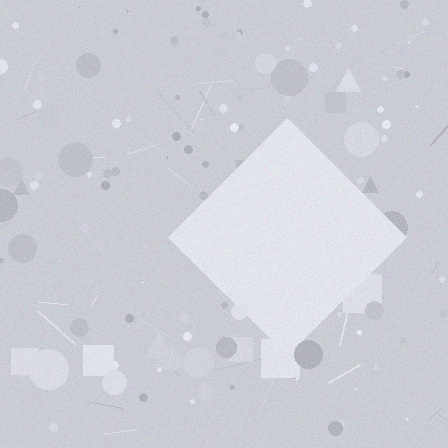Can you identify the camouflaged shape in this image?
The camouflaged shape is a diamond.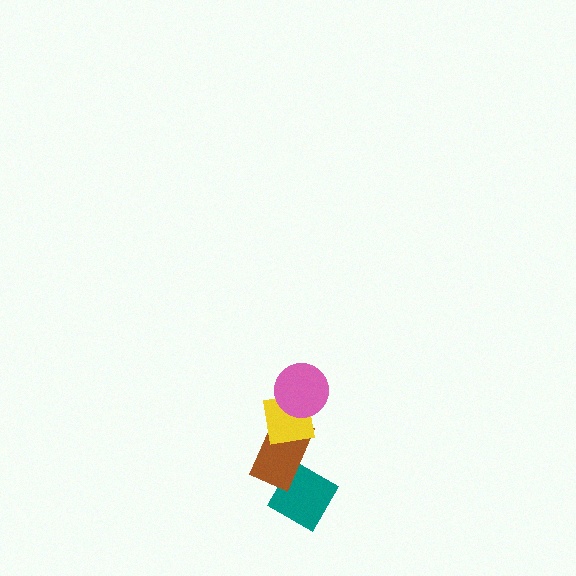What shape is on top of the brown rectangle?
The yellow square is on top of the brown rectangle.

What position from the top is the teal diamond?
The teal diamond is 4th from the top.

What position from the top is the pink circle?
The pink circle is 1st from the top.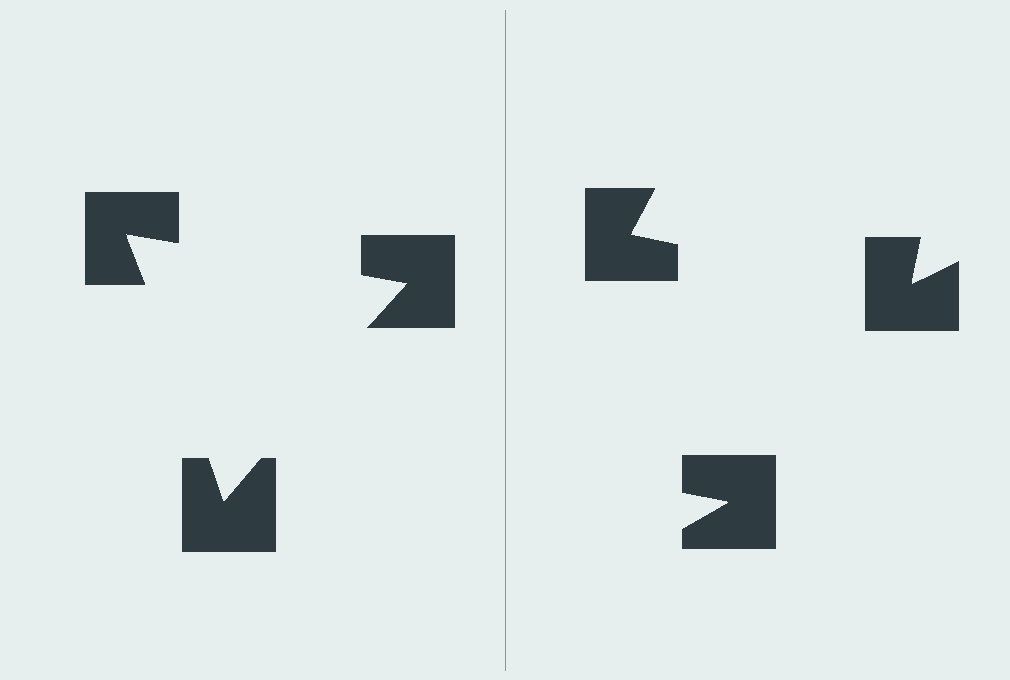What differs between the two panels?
The notched squares are positioned identically on both sides; only the wedge orientations differ. On the left they align to a triangle; on the right they are misaligned.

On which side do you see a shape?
An illusory triangle appears on the left side. On the right side the wedge cuts are rotated, so no coherent shape forms.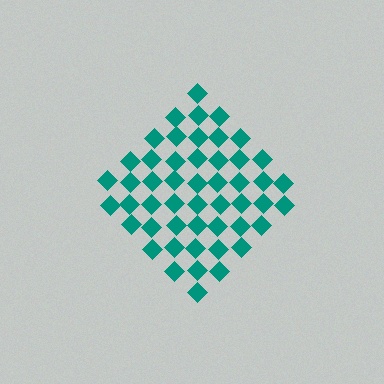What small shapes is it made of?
It is made of small diamonds.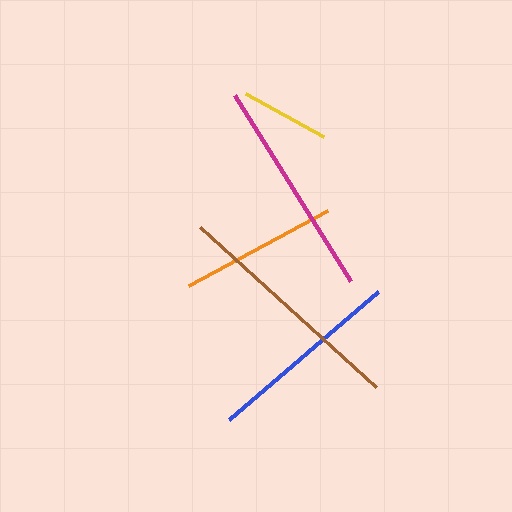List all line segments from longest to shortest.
From longest to shortest: brown, magenta, blue, orange, yellow.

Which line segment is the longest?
The brown line is the longest at approximately 238 pixels.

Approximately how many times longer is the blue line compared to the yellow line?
The blue line is approximately 2.2 times the length of the yellow line.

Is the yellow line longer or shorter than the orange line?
The orange line is longer than the yellow line.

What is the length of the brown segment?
The brown segment is approximately 238 pixels long.